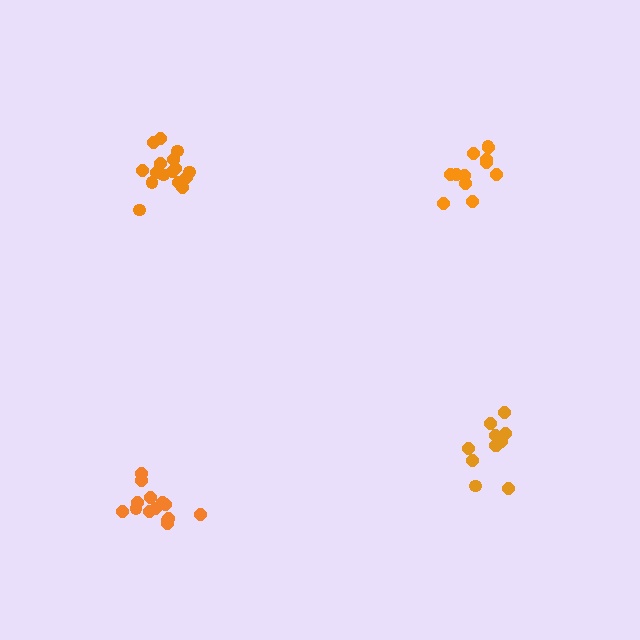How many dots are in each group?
Group 1: 14 dots, Group 2: 12 dots, Group 3: 16 dots, Group 4: 11 dots (53 total).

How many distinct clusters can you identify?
There are 4 distinct clusters.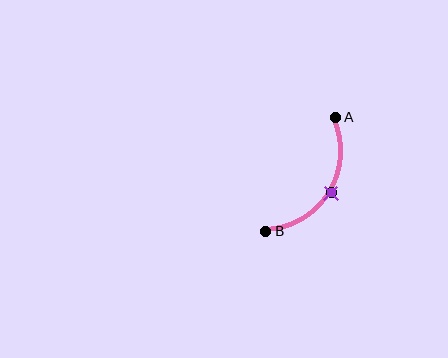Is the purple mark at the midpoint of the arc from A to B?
Yes. The purple mark lies on the arc at equal arc-length from both A and B — it is the arc midpoint.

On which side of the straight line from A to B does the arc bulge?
The arc bulges to the right of the straight line connecting A and B.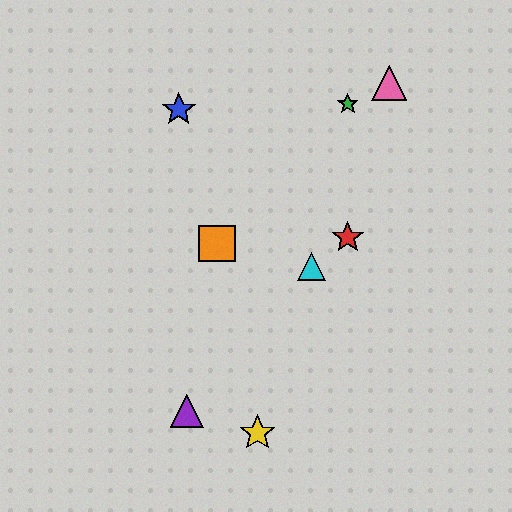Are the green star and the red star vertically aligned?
Yes, both are at x≈348.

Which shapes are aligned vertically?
The red star, the green star are aligned vertically.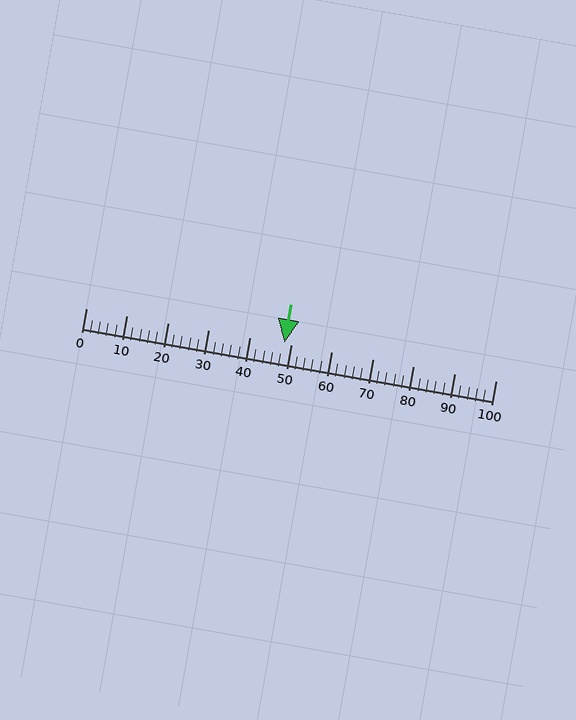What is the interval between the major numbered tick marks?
The major tick marks are spaced 10 units apart.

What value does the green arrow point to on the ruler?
The green arrow points to approximately 48.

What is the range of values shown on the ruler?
The ruler shows values from 0 to 100.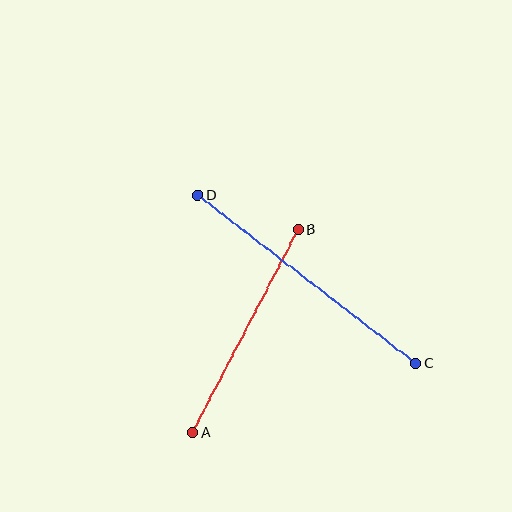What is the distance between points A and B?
The distance is approximately 229 pixels.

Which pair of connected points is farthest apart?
Points C and D are farthest apart.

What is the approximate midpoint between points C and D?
The midpoint is at approximately (307, 280) pixels.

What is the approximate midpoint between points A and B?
The midpoint is at approximately (246, 331) pixels.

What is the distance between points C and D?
The distance is approximately 275 pixels.